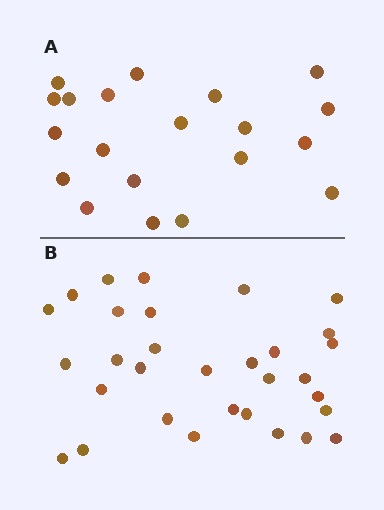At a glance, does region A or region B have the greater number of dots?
Region B (the bottom region) has more dots.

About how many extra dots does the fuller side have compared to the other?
Region B has roughly 12 or so more dots than region A.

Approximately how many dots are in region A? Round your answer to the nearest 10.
About 20 dots.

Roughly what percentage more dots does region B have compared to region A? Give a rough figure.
About 55% more.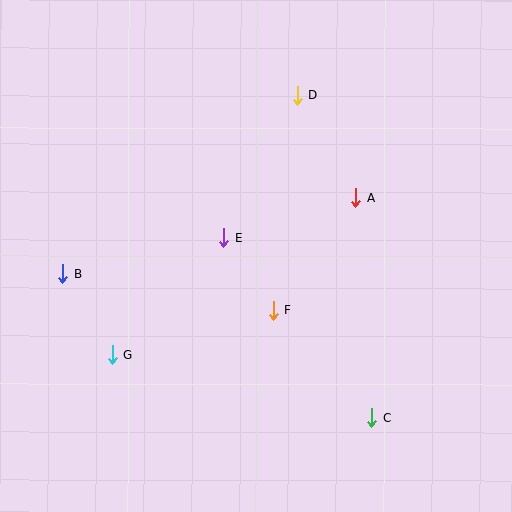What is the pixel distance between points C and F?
The distance between C and F is 146 pixels.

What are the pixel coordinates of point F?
Point F is at (273, 310).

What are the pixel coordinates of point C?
Point C is at (371, 418).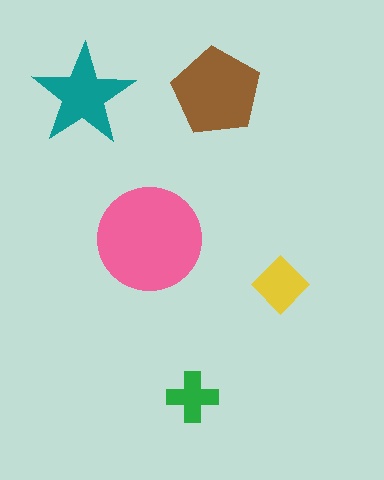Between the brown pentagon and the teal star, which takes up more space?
The brown pentagon.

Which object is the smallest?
The green cross.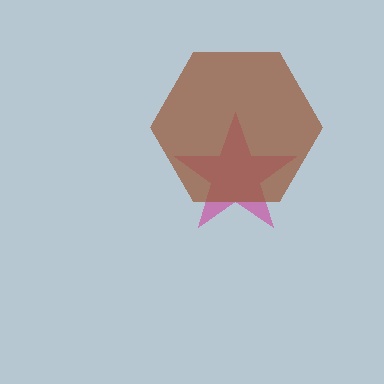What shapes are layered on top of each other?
The layered shapes are: a magenta star, a brown hexagon.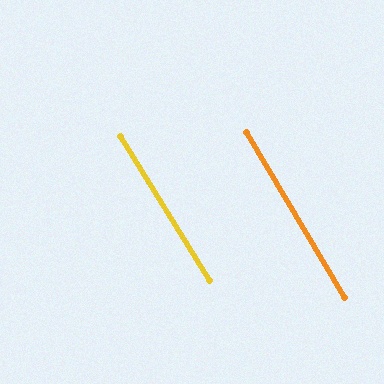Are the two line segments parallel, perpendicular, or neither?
Parallel — their directions differ by only 0.8°.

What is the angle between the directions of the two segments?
Approximately 1 degree.